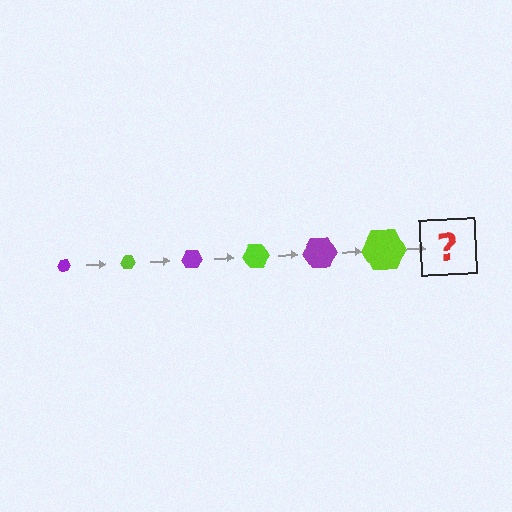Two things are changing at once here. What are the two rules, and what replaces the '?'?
The two rules are that the hexagon grows larger each step and the color cycles through purple and lime. The '?' should be a purple hexagon, larger than the previous one.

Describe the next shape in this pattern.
It should be a purple hexagon, larger than the previous one.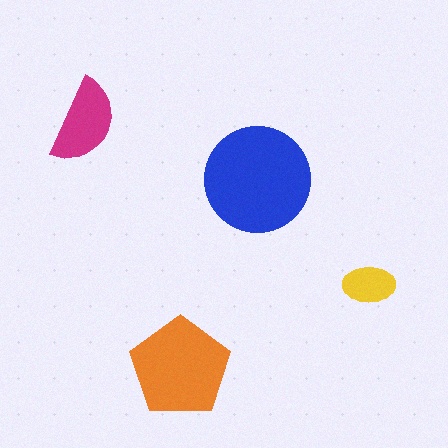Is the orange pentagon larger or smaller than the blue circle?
Smaller.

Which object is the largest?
The blue circle.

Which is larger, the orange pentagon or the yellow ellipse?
The orange pentagon.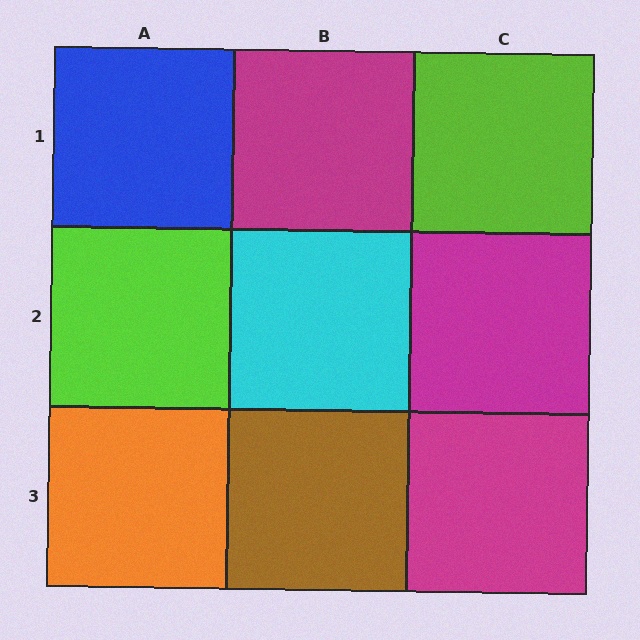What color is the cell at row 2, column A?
Lime.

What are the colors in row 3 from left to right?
Orange, brown, magenta.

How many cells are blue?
1 cell is blue.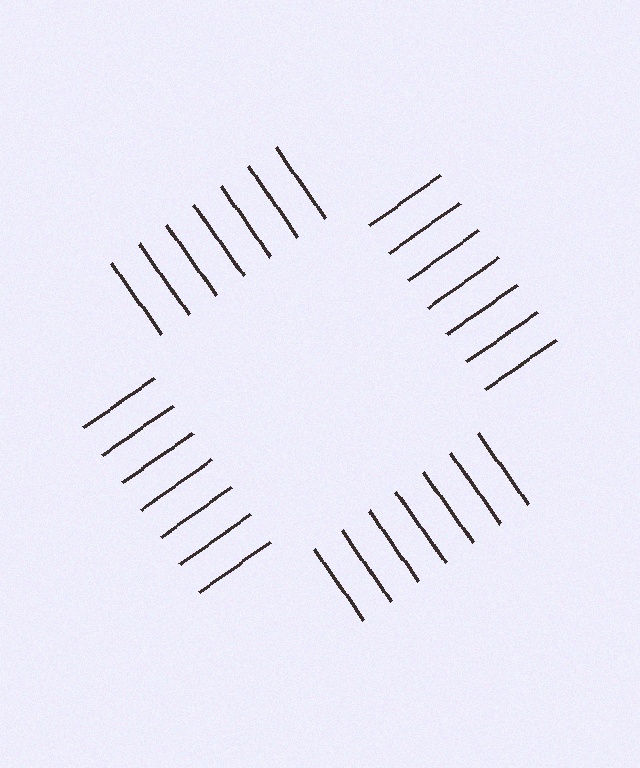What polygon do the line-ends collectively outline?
An illusory square — the line segments terminate on its edges but no continuous stroke is drawn.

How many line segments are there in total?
28 — 7 along each of the 4 edges.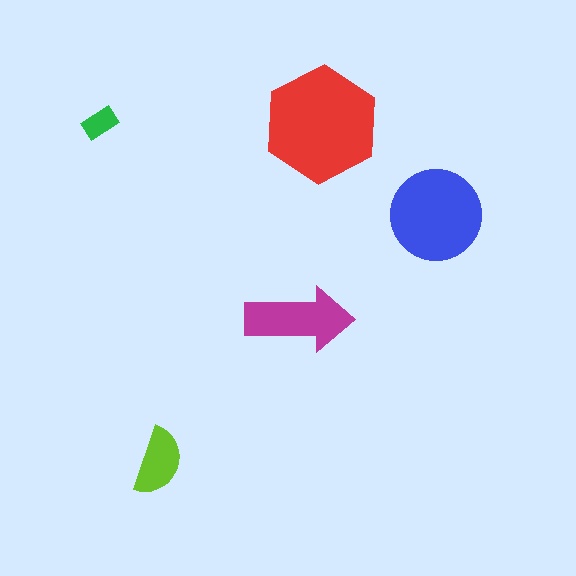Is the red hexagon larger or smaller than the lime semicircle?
Larger.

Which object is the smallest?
The green rectangle.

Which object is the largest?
The red hexagon.